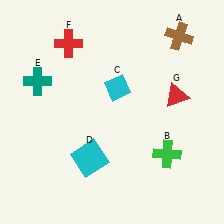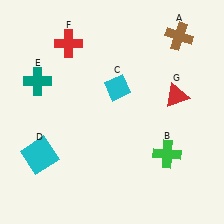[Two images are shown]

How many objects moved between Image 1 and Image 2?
1 object moved between the two images.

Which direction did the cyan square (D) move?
The cyan square (D) moved left.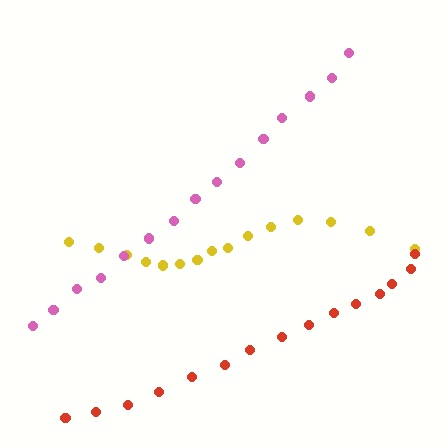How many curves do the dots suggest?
There are 3 distinct paths.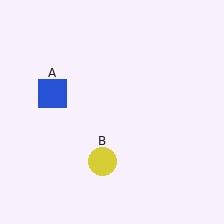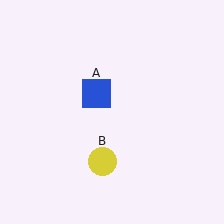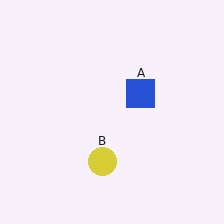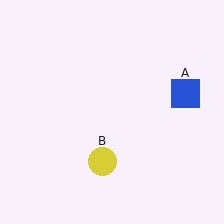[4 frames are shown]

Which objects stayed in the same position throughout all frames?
Yellow circle (object B) remained stationary.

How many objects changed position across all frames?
1 object changed position: blue square (object A).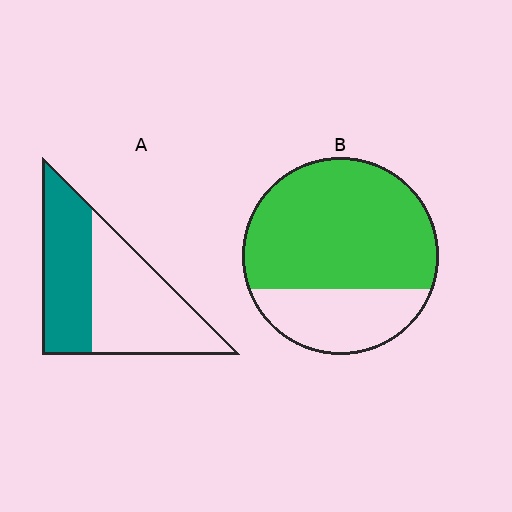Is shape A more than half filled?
No.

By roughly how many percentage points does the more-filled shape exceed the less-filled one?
By roughly 25 percentage points (B over A).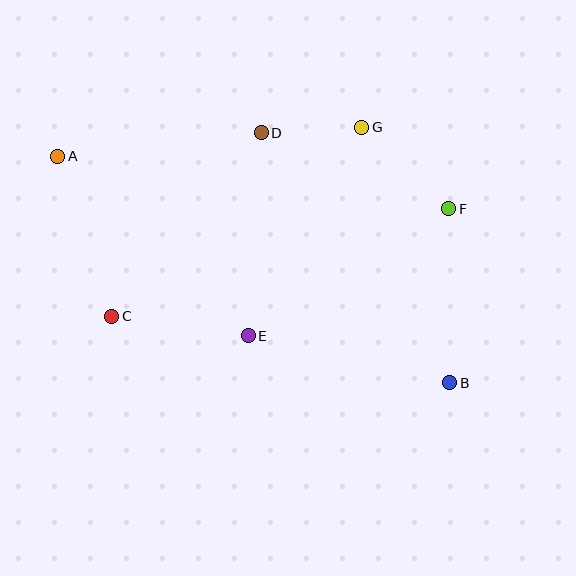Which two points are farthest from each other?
Points A and B are farthest from each other.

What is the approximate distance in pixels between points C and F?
The distance between C and F is approximately 354 pixels.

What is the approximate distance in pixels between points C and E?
The distance between C and E is approximately 138 pixels.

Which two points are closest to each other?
Points D and G are closest to each other.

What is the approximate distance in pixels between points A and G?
The distance between A and G is approximately 306 pixels.